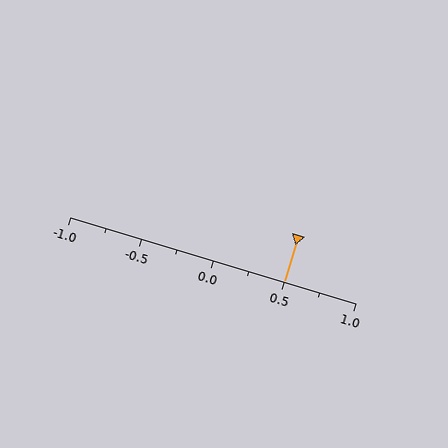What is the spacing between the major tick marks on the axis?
The major ticks are spaced 0.5 apart.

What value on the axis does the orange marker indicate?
The marker indicates approximately 0.5.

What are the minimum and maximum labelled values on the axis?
The axis runs from -1.0 to 1.0.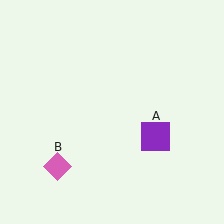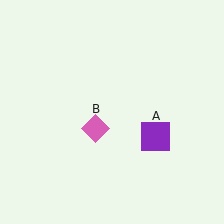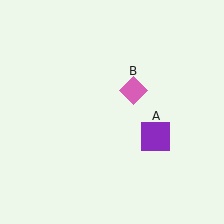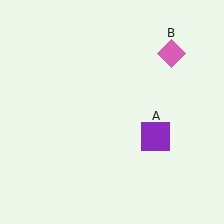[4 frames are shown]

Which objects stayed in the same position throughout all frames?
Purple square (object A) remained stationary.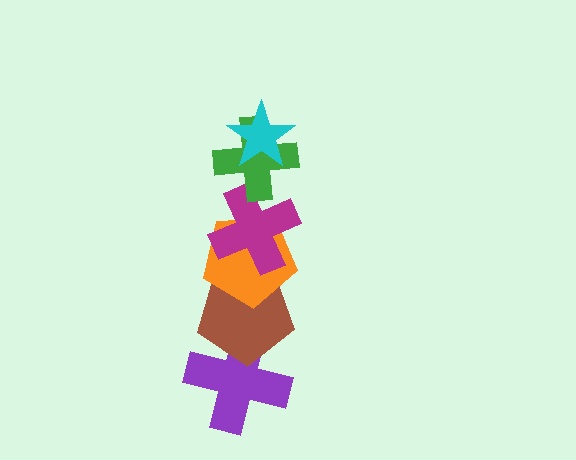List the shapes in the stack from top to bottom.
From top to bottom: the cyan star, the green cross, the magenta cross, the orange pentagon, the brown pentagon, the purple cross.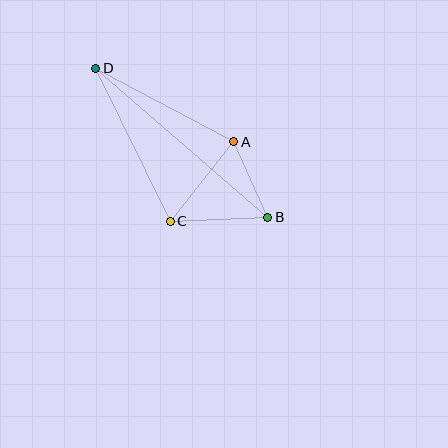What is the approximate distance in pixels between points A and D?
The distance between A and D is approximately 156 pixels.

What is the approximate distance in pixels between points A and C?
The distance between A and C is approximately 102 pixels.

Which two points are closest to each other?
Points A and B are closest to each other.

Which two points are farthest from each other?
Points B and D are farthest from each other.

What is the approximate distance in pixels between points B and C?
The distance between B and C is approximately 98 pixels.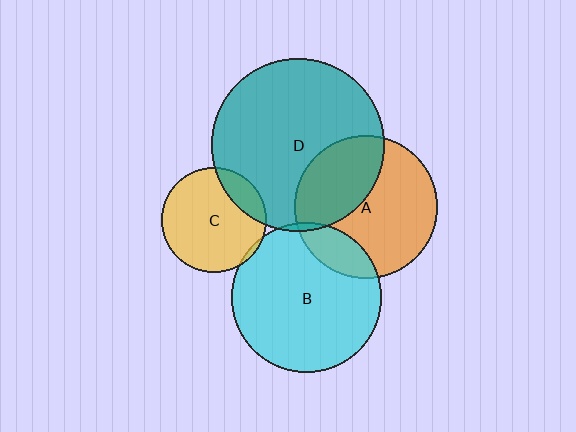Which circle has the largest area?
Circle D (teal).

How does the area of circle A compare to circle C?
Approximately 1.8 times.